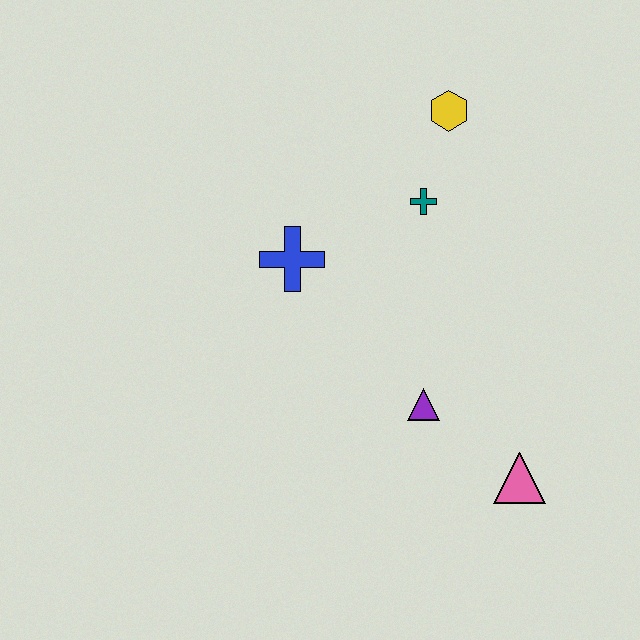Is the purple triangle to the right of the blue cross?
Yes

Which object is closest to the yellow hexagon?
The teal cross is closest to the yellow hexagon.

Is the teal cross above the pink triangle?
Yes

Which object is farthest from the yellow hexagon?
The pink triangle is farthest from the yellow hexagon.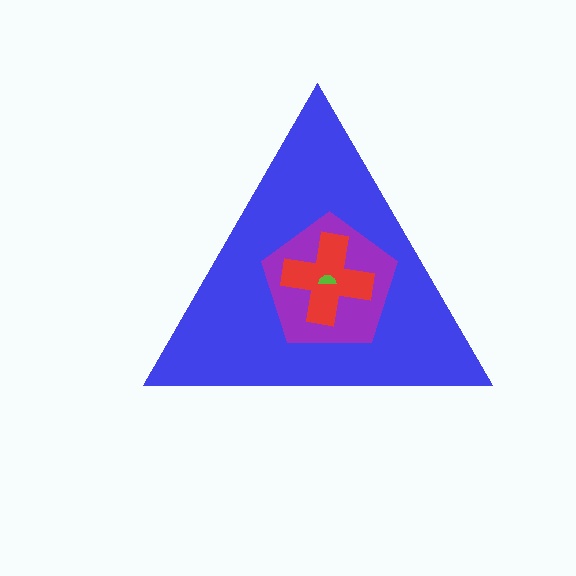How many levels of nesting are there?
4.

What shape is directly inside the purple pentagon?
The red cross.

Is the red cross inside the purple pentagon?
Yes.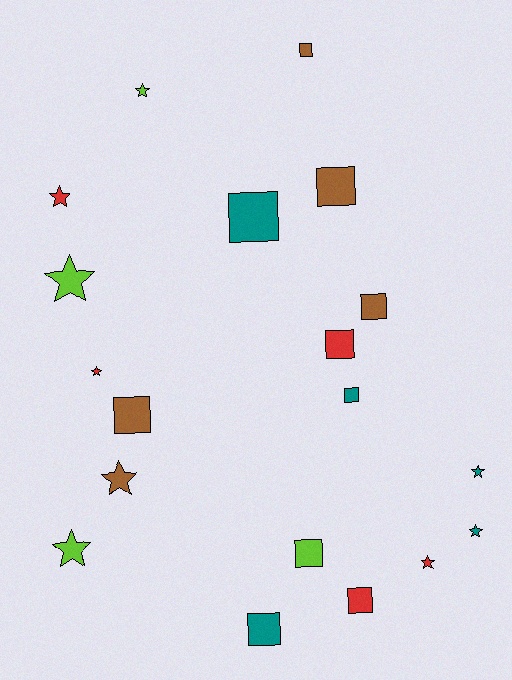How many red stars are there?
There are 3 red stars.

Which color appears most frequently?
Red, with 5 objects.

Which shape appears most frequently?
Square, with 10 objects.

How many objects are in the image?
There are 19 objects.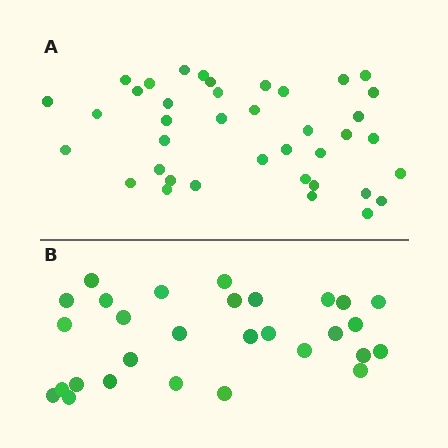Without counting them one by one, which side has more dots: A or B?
Region A (the top region) has more dots.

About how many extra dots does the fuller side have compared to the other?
Region A has roughly 10 or so more dots than region B.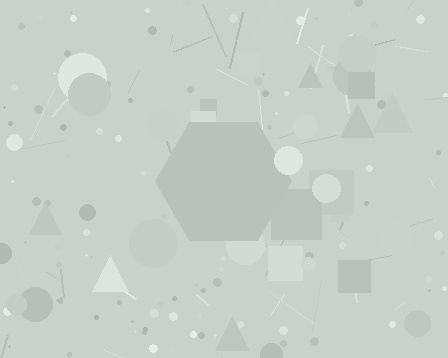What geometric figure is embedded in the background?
A hexagon is embedded in the background.